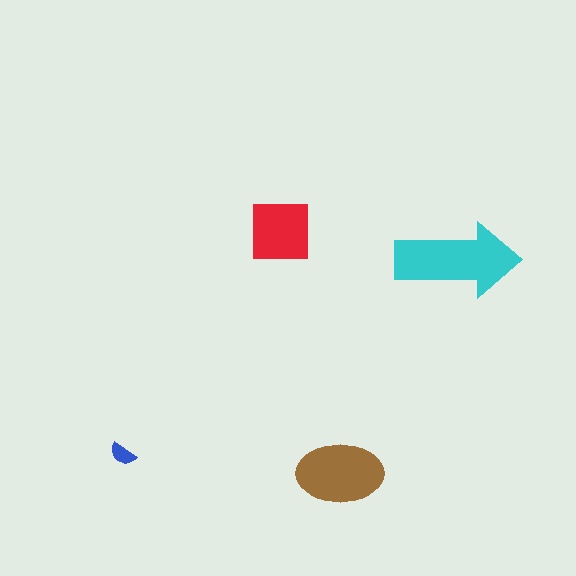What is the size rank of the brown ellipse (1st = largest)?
2nd.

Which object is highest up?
The red square is topmost.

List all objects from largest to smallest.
The cyan arrow, the brown ellipse, the red square, the blue semicircle.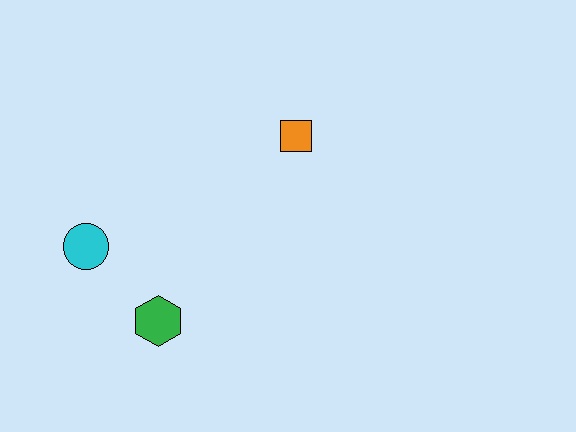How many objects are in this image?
There are 3 objects.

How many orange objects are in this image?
There is 1 orange object.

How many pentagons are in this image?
There are no pentagons.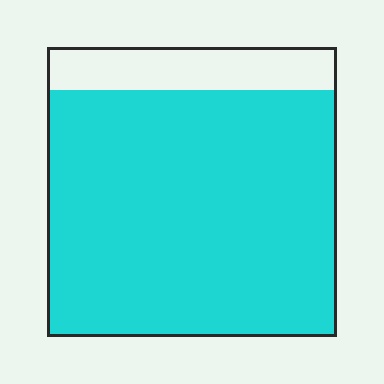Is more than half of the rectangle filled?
Yes.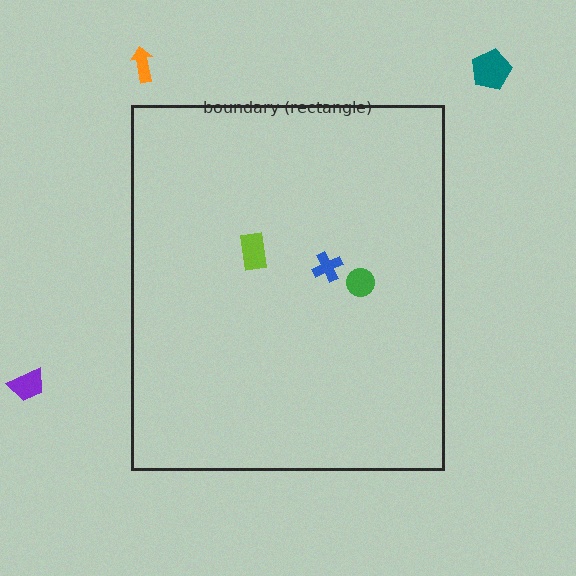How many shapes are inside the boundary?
3 inside, 3 outside.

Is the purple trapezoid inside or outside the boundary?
Outside.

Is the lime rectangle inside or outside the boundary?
Inside.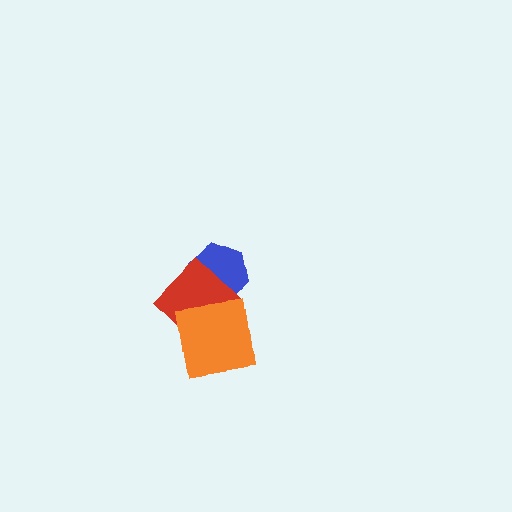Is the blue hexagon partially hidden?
Yes, it is partially covered by another shape.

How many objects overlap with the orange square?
2 objects overlap with the orange square.